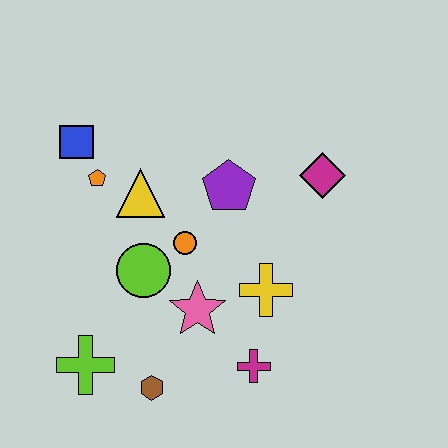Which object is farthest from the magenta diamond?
The lime cross is farthest from the magenta diamond.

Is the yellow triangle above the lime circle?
Yes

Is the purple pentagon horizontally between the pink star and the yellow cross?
Yes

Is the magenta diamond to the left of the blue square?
No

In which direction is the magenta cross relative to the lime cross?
The magenta cross is to the right of the lime cross.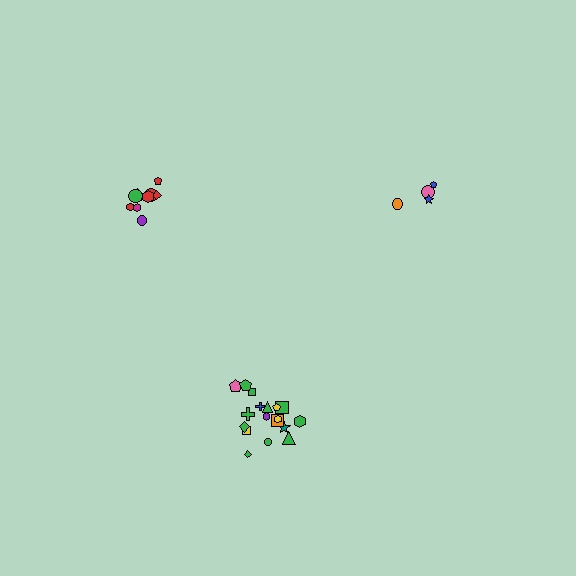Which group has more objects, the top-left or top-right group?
The top-left group.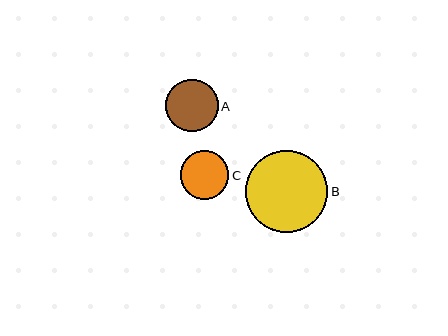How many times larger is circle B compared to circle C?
Circle B is approximately 1.7 times the size of circle C.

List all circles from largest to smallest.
From largest to smallest: B, A, C.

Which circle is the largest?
Circle B is the largest with a size of approximately 82 pixels.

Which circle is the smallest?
Circle C is the smallest with a size of approximately 48 pixels.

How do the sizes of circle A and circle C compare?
Circle A and circle C are approximately the same size.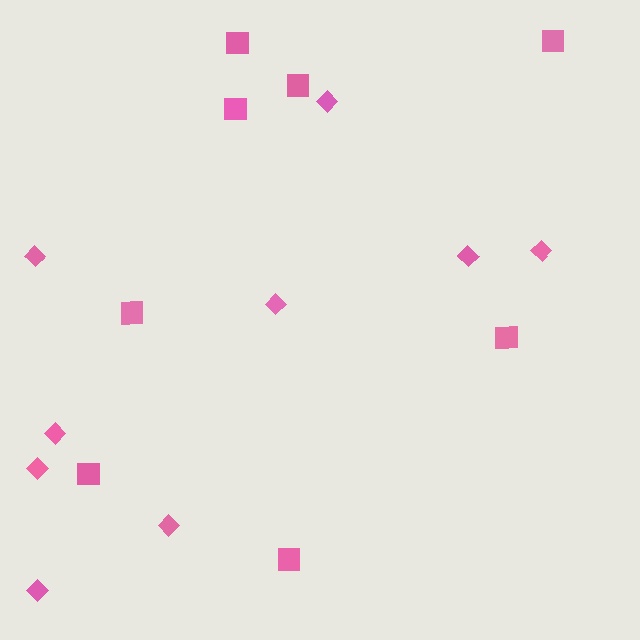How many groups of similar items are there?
There are 2 groups: one group of squares (8) and one group of diamonds (9).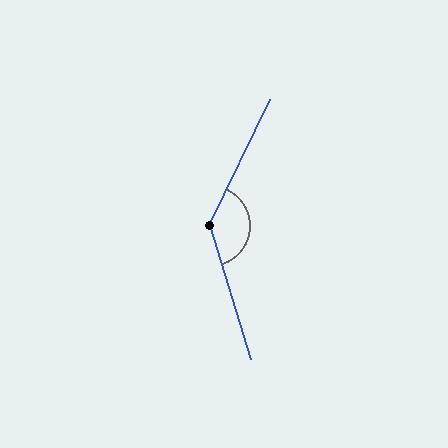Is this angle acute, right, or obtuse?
It is obtuse.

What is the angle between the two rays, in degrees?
Approximately 137 degrees.